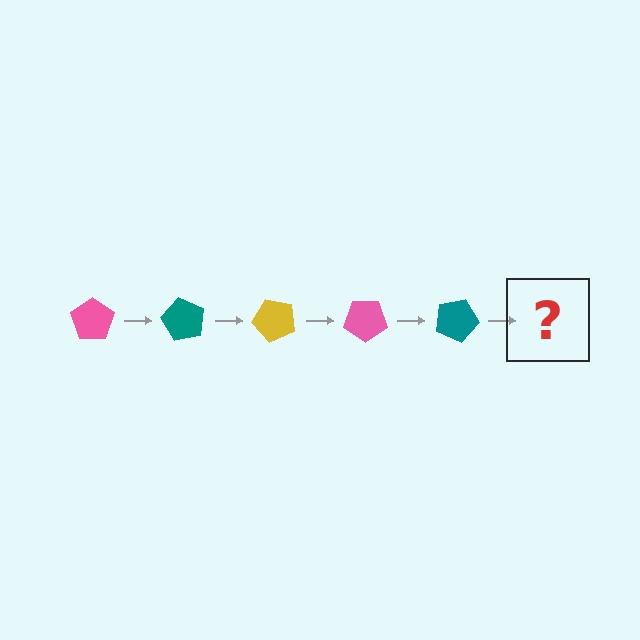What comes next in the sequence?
The next element should be a yellow pentagon, rotated 300 degrees from the start.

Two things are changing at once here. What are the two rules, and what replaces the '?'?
The two rules are that it rotates 60 degrees each step and the color cycles through pink, teal, and yellow. The '?' should be a yellow pentagon, rotated 300 degrees from the start.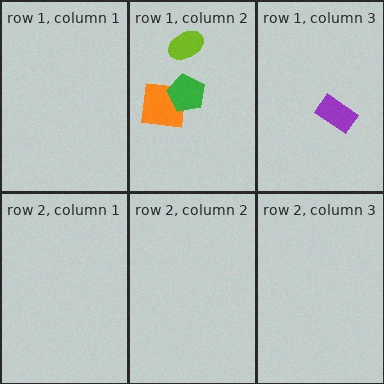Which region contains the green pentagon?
The row 1, column 2 region.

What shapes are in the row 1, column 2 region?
The lime ellipse, the orange square, the green pentagon.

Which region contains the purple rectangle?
The row 1, column 3 region.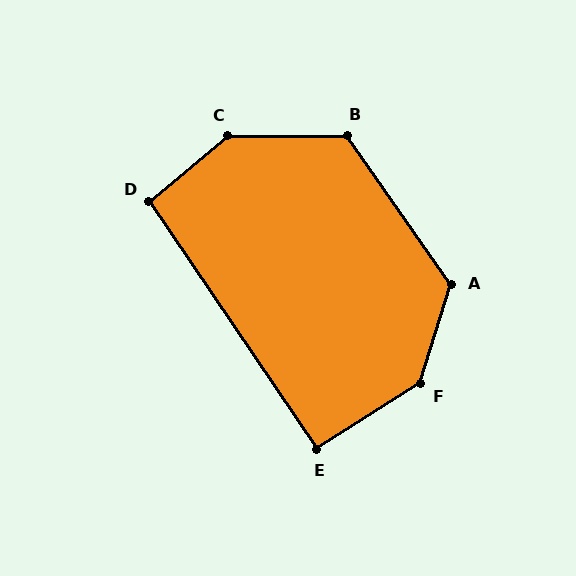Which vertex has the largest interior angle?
C, at approximately 140 degrees.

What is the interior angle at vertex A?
Approximately 128 degrees (obtuse).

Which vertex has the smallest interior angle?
E, at approximately 92 degrees.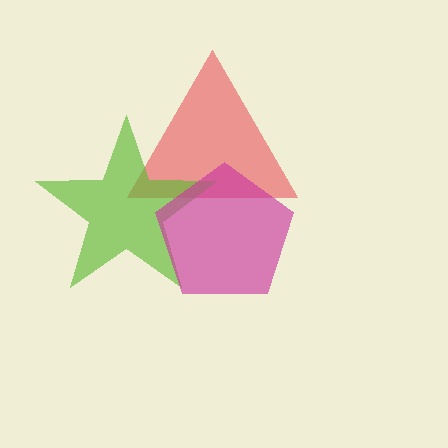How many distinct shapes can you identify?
There are 3 distinct shapes: a red triangle, a lime star, a magenta pentagon.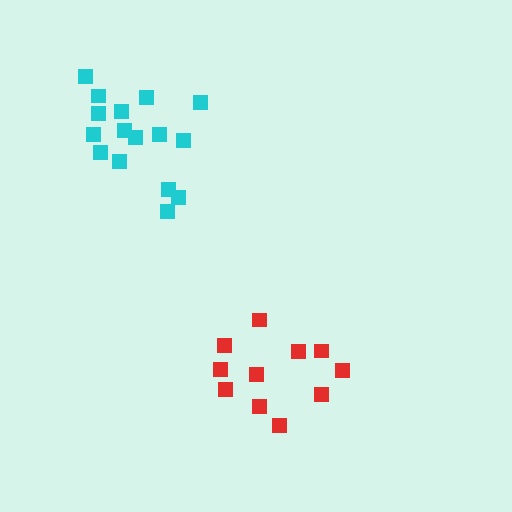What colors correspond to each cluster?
The clusters are colored: red, cyan.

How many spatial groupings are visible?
There are 2 spatial groupings.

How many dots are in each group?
Group 1: 11 dots, Group 2: 16 dots (27 total).